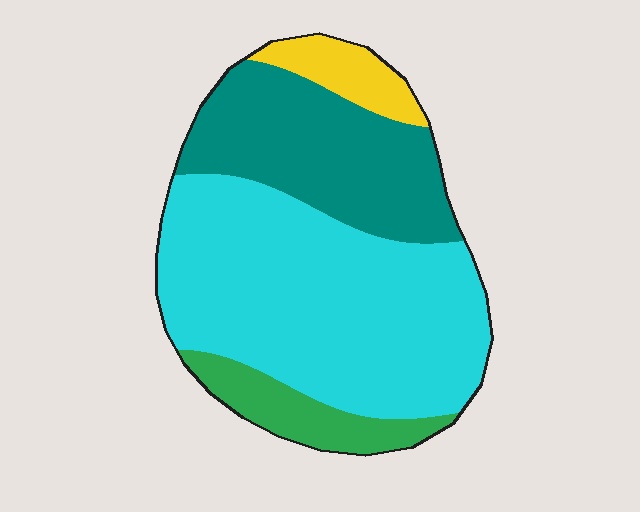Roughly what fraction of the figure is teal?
Teal covers roughly 30% of the figure.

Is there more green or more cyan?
Cyan.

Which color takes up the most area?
Cyan, at roughly 55%.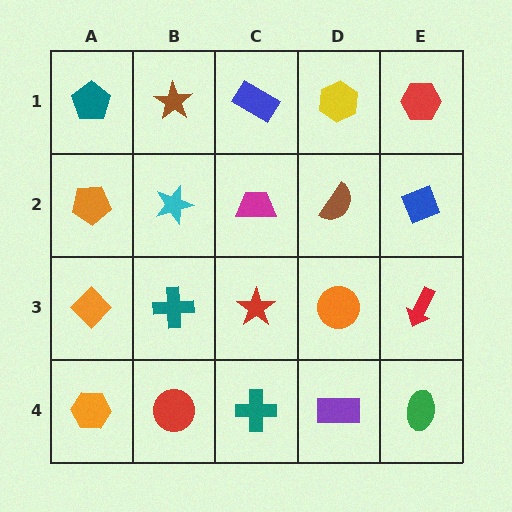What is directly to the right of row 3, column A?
A teal cross.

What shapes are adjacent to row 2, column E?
A red hexagon (row 1, column E), a red arrow (row 3, column E), a brown semicircle (row 2, column D).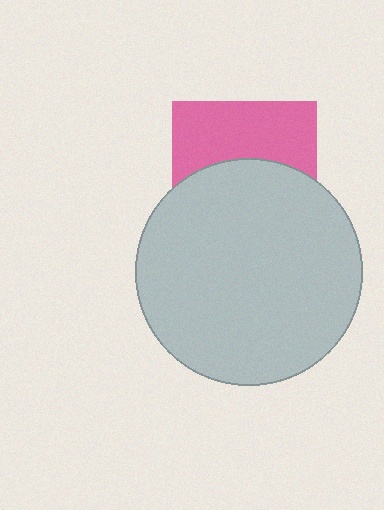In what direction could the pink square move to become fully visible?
The pink square could move up. That would shift it out from behind the light gray circle entirely.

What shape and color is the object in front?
The object in front is a light gray circle.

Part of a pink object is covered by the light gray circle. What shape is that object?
It is a square.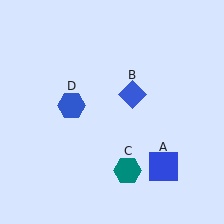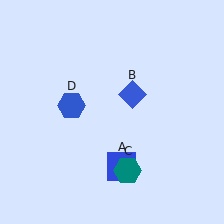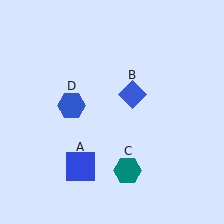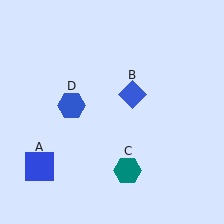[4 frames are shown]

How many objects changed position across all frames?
1 object changed position: blue square (object A).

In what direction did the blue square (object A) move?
The blue square (object A) moved left.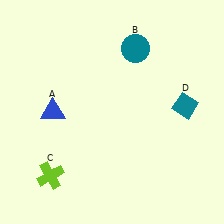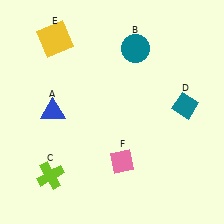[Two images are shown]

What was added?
A yellow square (E), a pink diamond (F) were added in Image 2.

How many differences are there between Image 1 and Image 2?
There are 2 differences between the two images.